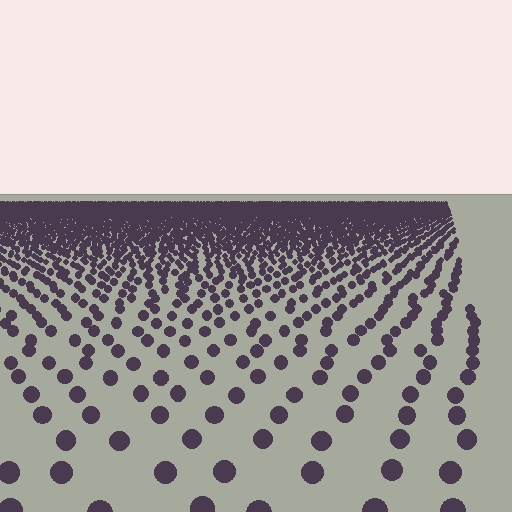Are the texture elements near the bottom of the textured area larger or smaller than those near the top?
Larger. Near the bottom, elements are closer to the viewer and appear at a bigger on-screen size.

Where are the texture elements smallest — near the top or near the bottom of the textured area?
Near the top.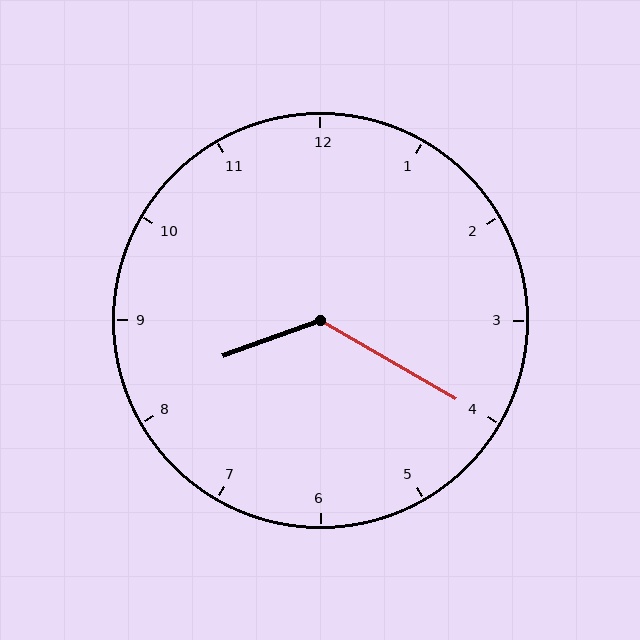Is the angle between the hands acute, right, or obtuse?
It is obtuse.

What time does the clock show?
8:20.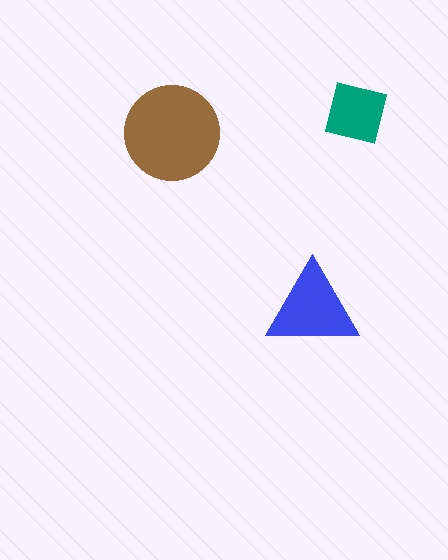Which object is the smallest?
The teal square.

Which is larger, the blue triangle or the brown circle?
The brown circle.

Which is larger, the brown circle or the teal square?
The brown circle.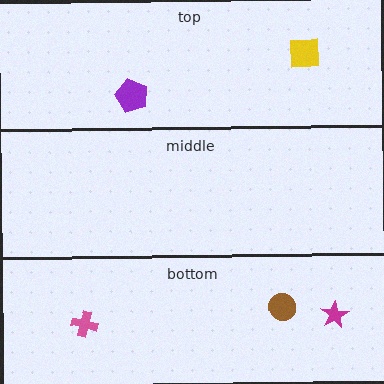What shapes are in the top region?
The yellow square, the purple pentagon.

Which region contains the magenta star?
The bottom region.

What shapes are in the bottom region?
The magenta star, the brown circle, the pink cross.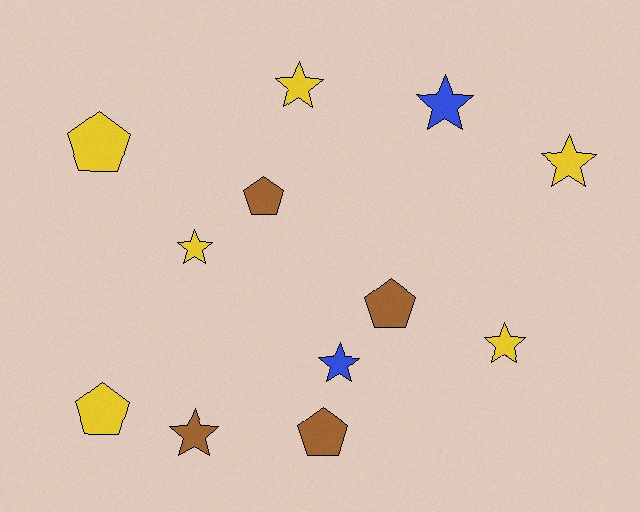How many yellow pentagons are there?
There are 2 yellow pentagons.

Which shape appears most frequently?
Star, with 7 objects.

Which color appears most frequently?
Yellow, with 6 objects.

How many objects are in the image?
There are 12 objects.